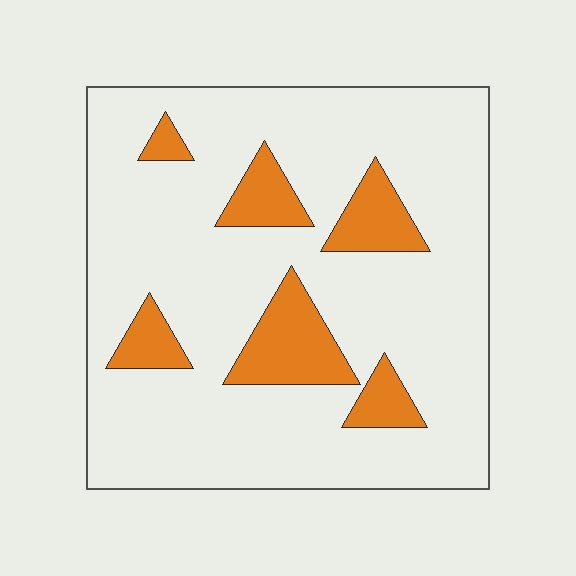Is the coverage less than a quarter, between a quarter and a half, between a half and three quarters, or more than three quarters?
Less than a quarter.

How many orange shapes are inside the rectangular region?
6.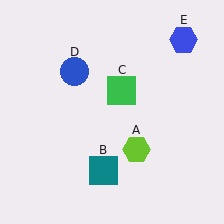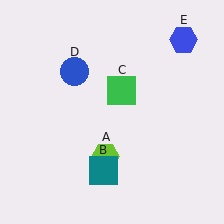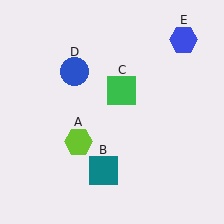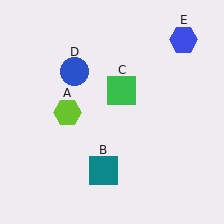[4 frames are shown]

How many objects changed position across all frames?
1 object changed position: lime hexagon (object A).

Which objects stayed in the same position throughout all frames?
Teal square (object B) and green square (object C) and blue circle (object D) and blue hexagon (object E) remained stationary.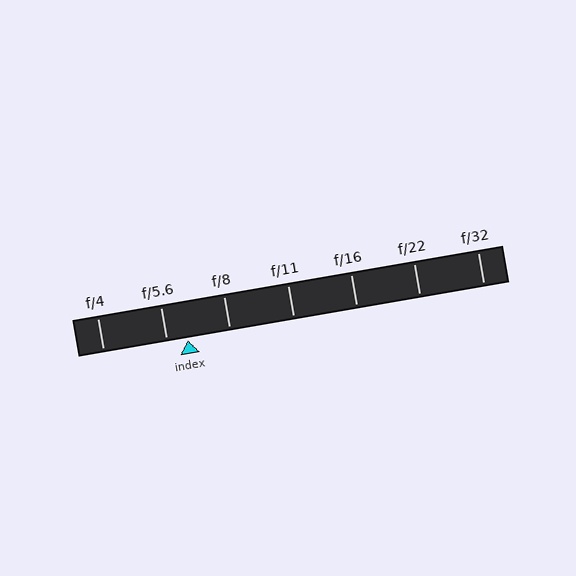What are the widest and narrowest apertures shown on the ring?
The widest aperture shown is f/4 and the narrowest is f/32.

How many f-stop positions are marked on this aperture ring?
There are 7 f-stop positions marked.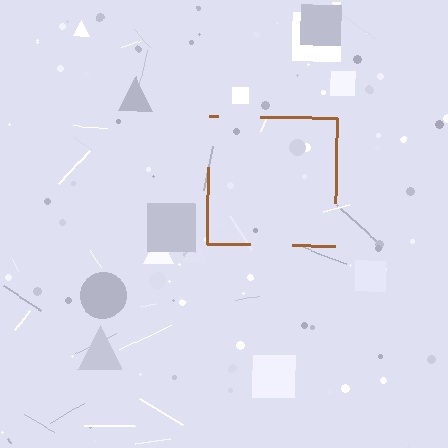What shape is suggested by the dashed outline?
The dashed outline suggests a square.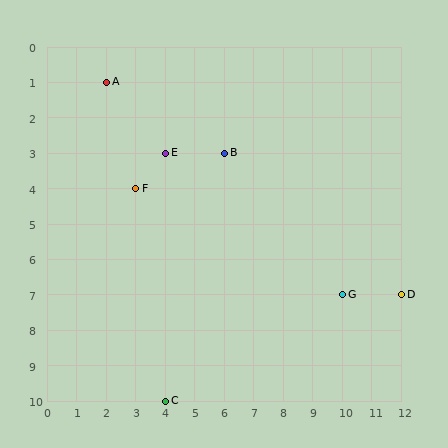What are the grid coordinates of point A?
Point A is at grid coordinates (2, 1).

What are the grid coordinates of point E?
Point E is at grid coordinates (4, 3).